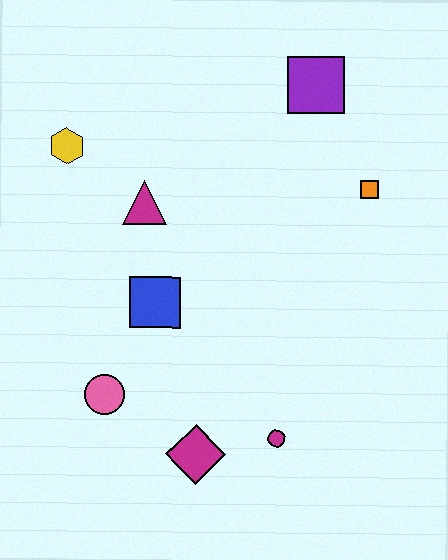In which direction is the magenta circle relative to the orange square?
The magenta circle is below the orange square.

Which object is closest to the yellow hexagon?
The magenta triangle is closest to the yellow hexagon.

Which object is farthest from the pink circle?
The purple square is farthest from the pink circle.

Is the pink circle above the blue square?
No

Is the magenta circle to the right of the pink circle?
Yes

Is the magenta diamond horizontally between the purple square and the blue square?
Yes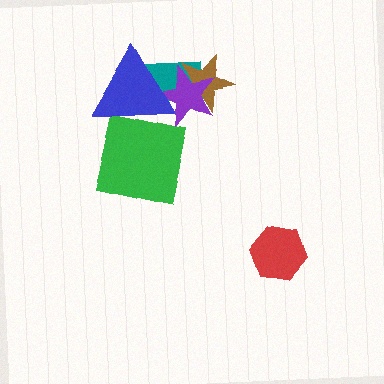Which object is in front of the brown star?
The purple star is in front of the brown star.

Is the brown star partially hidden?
Yes, it is partially covered by another shape.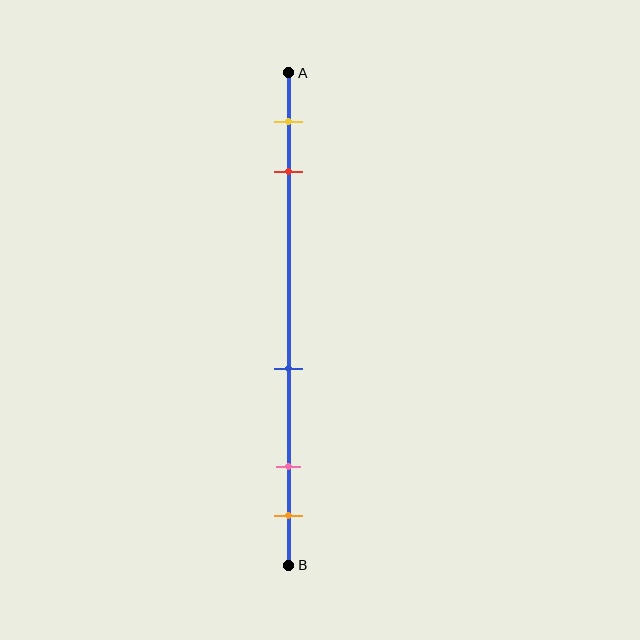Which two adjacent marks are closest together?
The pink and orange marks are the closest adjacent pair.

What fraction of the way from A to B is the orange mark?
The orange mark is approximately 90% (0.9) of the way from A to B.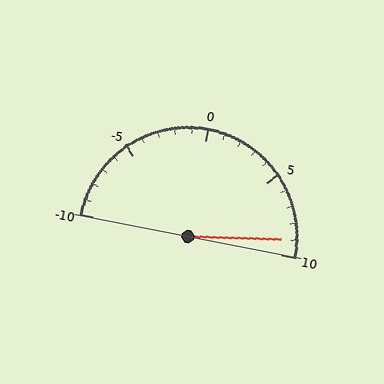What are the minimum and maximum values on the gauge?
The gauge ranges from -10 to 10.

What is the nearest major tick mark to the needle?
The nearest major tick mark is 10.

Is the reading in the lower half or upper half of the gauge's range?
The reading is in the upper half of the range (-10 to 10).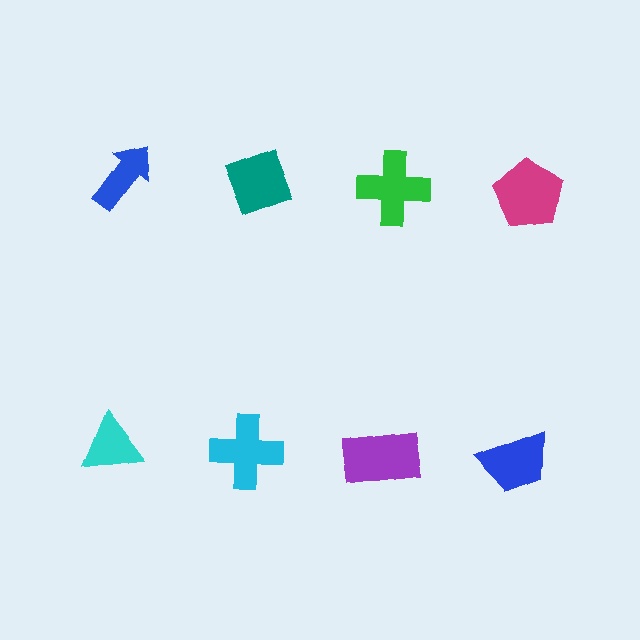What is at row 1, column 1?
A blue arrow.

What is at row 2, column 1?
A cyan triangle.